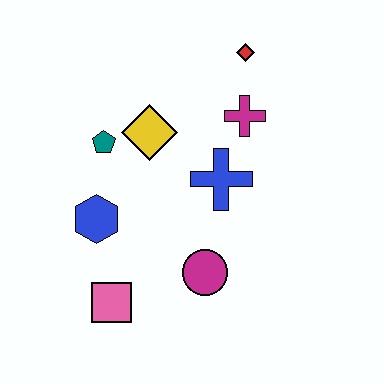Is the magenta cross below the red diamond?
Yes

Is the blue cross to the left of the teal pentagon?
No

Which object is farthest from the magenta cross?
The pink square is farthest from the magenta cross.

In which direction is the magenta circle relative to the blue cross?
The magenta circle is below the blue cross.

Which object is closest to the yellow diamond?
The teal pentagon is closest to the yellow diamond.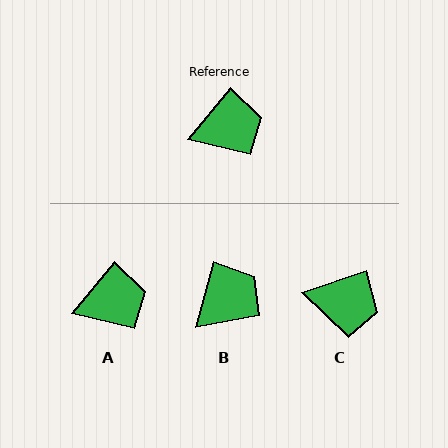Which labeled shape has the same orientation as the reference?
A.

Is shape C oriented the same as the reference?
No, it is off by about 31 degrees.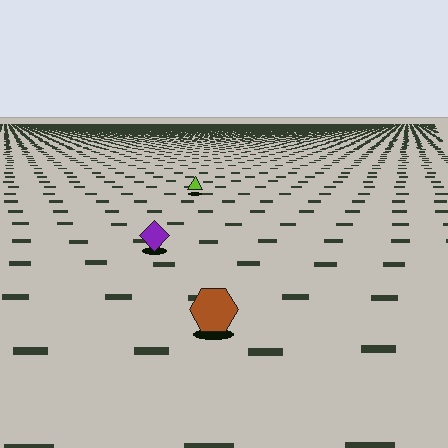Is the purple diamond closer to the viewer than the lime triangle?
Yes. The purple diamond is closer — you can tell from the texture gradient: the ground texture is coarser near it.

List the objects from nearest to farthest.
From nearest to farthest: the brown hexagon, the purple diamond, the lime triangle.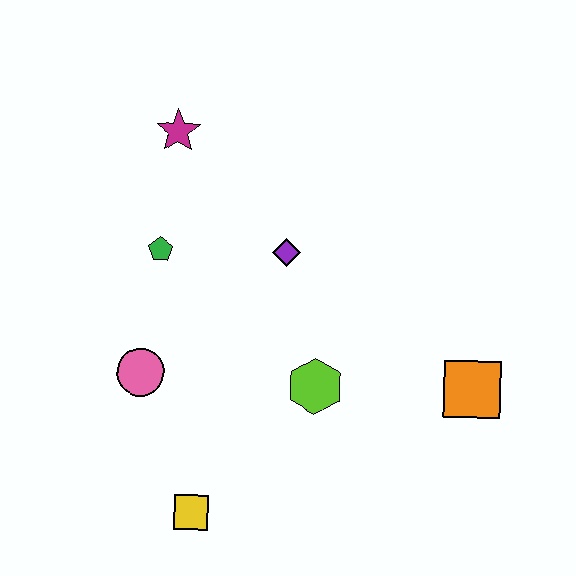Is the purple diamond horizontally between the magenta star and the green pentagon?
No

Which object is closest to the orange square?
The lime hexagon is closest to the orange square.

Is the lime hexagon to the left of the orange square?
Yes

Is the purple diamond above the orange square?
Yes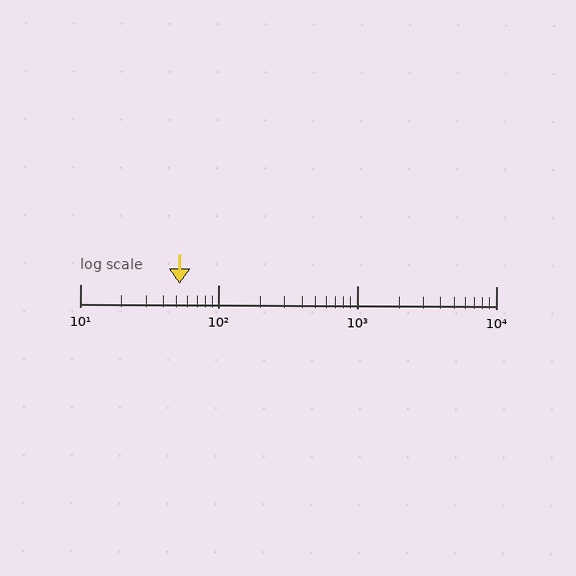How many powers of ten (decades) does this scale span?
The scale spans 3 decades, from 10 to 10000.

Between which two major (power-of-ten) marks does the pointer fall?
The pointer is between 10 and 100.